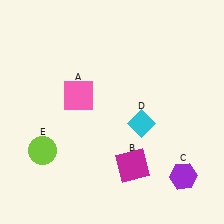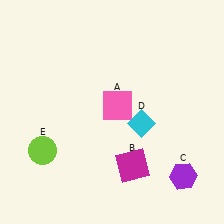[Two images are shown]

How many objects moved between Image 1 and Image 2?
1 object moved between the two images.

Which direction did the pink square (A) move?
The pink square (A) moved right.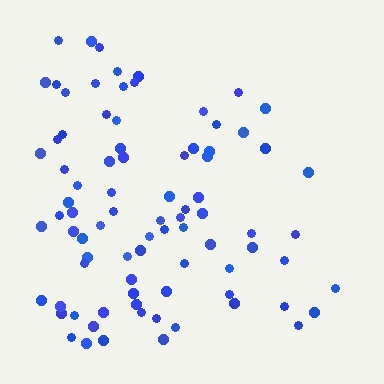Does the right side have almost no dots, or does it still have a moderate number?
Still a moderate number, just noticeably fewer than the left.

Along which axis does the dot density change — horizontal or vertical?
Horizontal.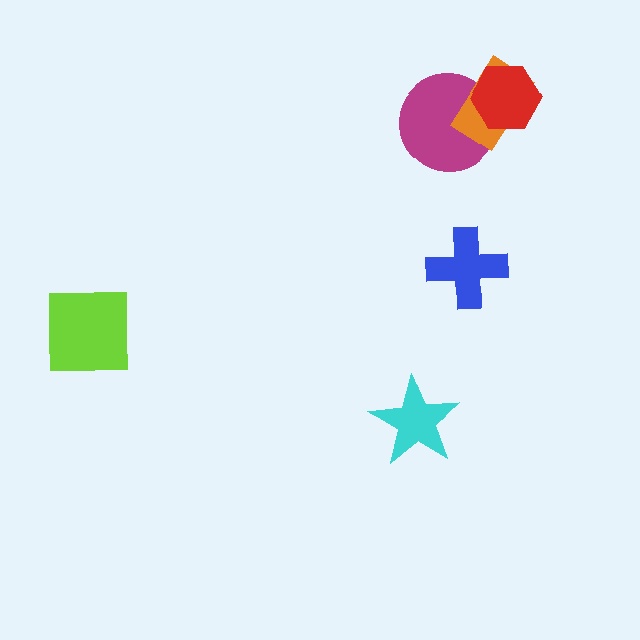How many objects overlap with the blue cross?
0 objects overlap with the blue cross.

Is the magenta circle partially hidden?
Yes, it is partially covered by another shape.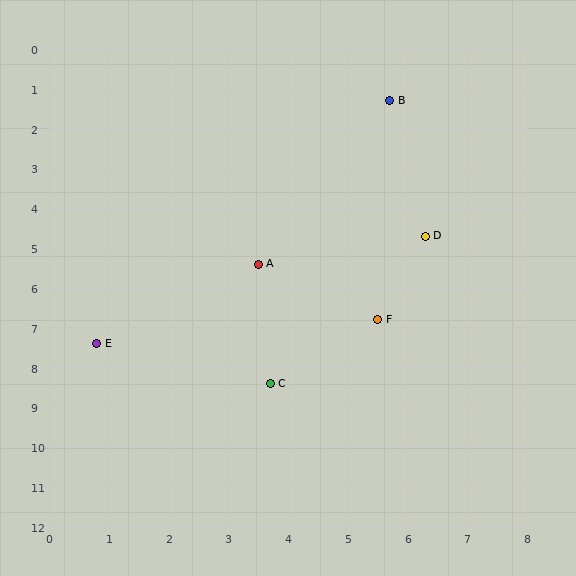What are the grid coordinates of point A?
Point A is at approximately (3.5, 5.4).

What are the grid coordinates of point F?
Point F is at approximately (5.5, 6.8).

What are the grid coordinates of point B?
Point B is at approximately (5.7, 1.3).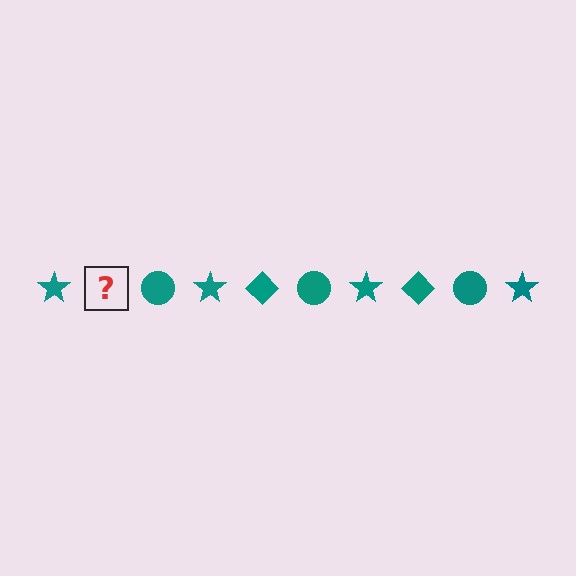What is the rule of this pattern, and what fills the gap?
The rule is that the pattern cycles through star, diamond, circle shapes in teal. The gap should be filled with a teal diamond.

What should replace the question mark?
The question mark should be replaced with a teal diamond.